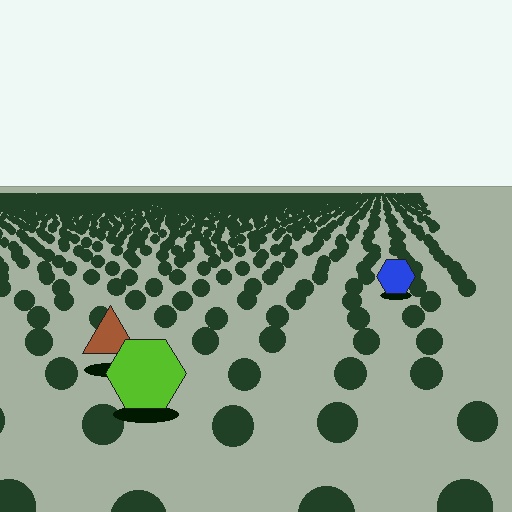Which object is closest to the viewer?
The lime hexagon is closest. The texture marks near it are larger and more spread out.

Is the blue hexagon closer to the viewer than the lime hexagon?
No. The lime hexagon is closer — you can tell from the texture gradient: the ground texture is coarser near it.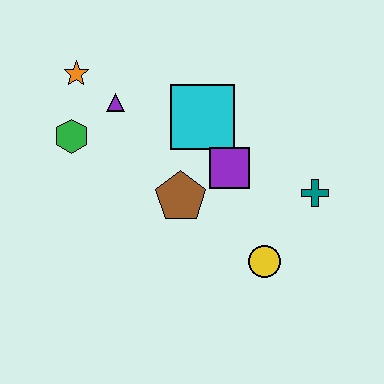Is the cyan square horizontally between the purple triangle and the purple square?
Yes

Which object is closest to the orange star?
The purple triangle is closest to the orange star.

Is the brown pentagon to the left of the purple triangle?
No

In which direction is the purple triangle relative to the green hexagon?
The purple triangle is to the right of the green hexagon.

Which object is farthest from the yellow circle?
The orange star is farthest from the yellow circle.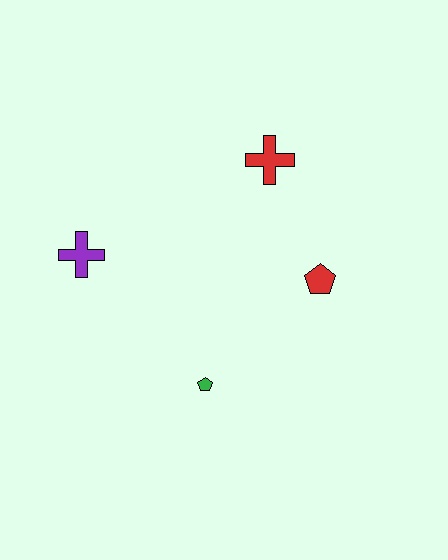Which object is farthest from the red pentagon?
The purple cross is farthest from the red pentagon.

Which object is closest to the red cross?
The red pentagon is closest to the red cross.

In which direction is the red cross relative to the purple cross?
The red cross is to the right of the purple cross.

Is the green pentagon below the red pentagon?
Yes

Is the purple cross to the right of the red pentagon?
No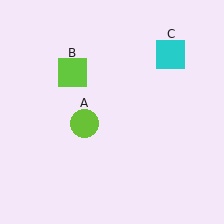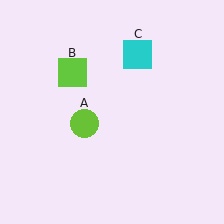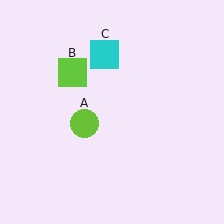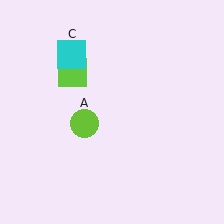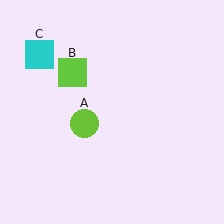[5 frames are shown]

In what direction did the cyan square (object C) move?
The cyan square (object C) moved left.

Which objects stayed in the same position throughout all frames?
Lime circle (object A) and lime square (object B) remained stationary.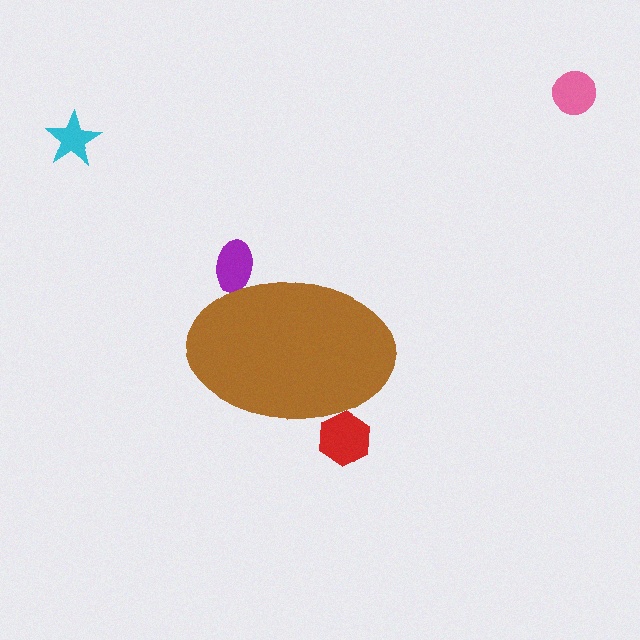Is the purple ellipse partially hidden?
Yes, the purple ellipse is partially hidden behind the brown ellipse.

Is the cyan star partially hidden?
No, the cyan star is fully visible.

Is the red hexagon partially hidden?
Yes, the red hexagon is partially hidden behind the brown ellipse.